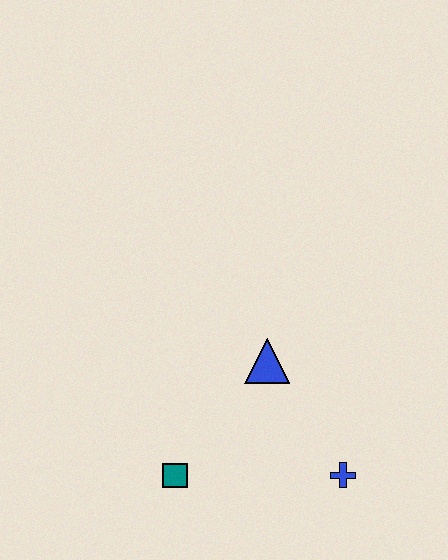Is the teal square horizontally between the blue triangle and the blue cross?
No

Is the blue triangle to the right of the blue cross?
No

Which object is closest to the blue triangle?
The blue cross is closest to the blue triangle.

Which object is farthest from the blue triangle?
The teal square is farthest from the blue triangle.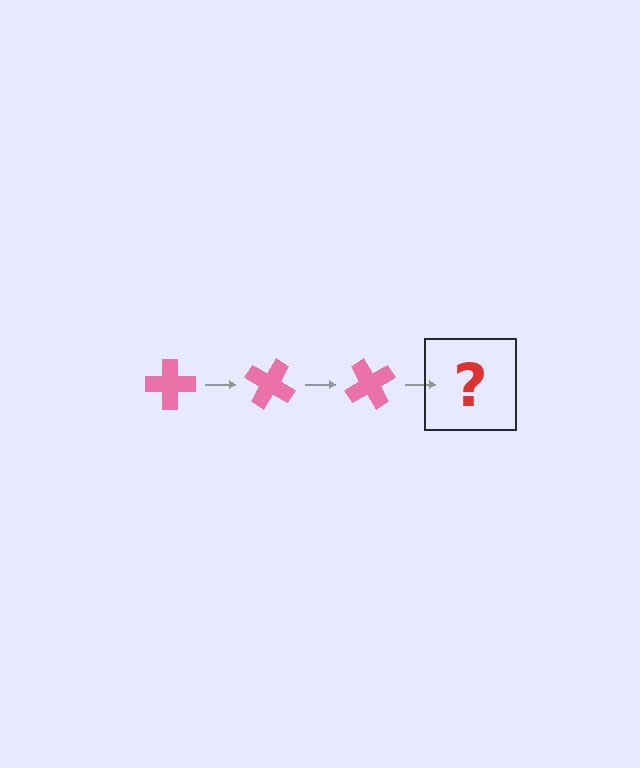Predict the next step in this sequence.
The next step is a pink cross rotated 90 degrees.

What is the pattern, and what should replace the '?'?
The pattern is that the cross rotates 30 degrees each step. The '?' should be a pink cross rotated 90 degrees.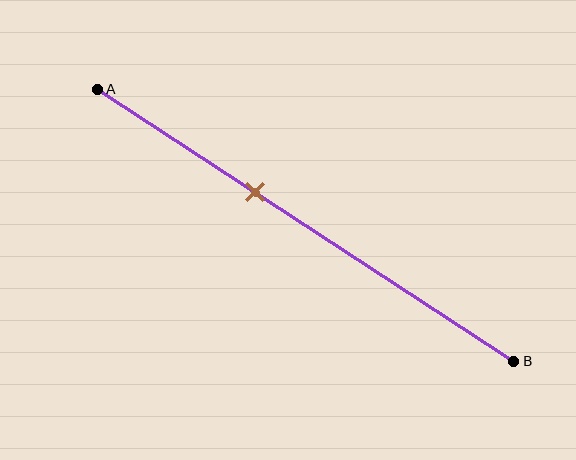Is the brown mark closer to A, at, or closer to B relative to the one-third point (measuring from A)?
The brown mark is closer to point B than the one-third point of segment AB.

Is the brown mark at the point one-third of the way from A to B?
No, the mark is at about 40% from A, not at the 33% one-third point.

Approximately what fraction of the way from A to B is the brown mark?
The brown mark is approximately 40% of the way from A to B.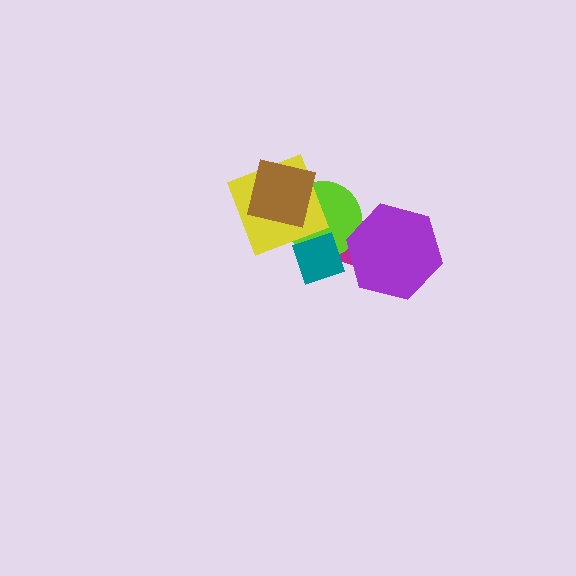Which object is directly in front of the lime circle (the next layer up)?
The yellow square is directly in front of the lime circle.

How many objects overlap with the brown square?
2 objects overlap with the brown square.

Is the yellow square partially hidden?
Yes, it is partially covered by another shape.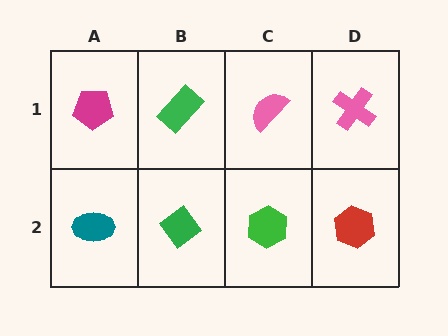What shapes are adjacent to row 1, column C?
A green hexagon (row 2, column C), a green rectangle (row 1, column B), a pink cross (row 1, column D).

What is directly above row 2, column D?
A pink cross.